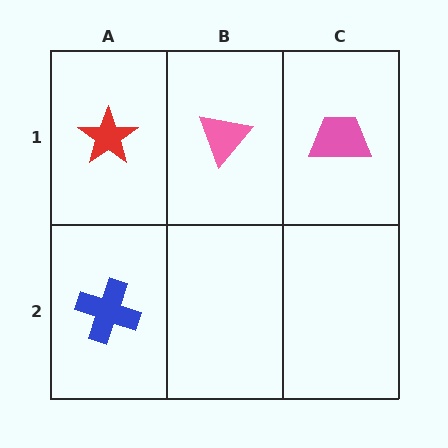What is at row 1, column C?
A pink trapezoid.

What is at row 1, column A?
A red star.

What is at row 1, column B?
A pink triangle.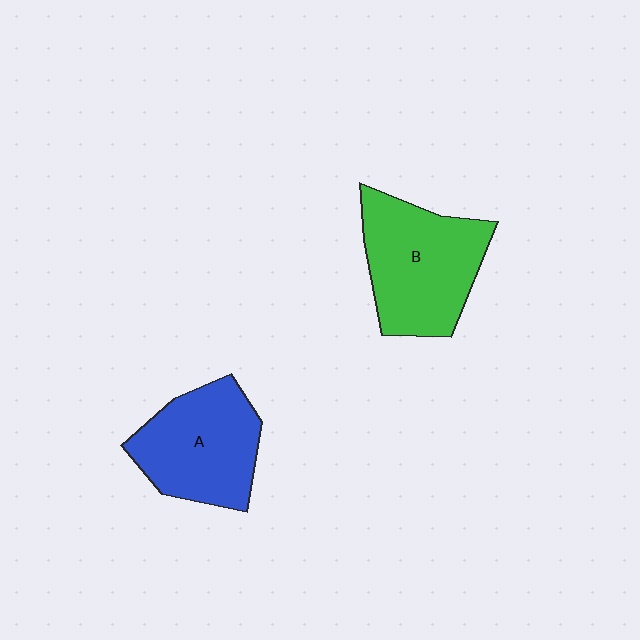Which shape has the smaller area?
Shape A (blue).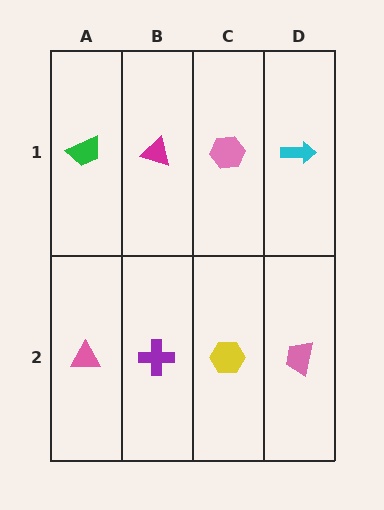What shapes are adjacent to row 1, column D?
A pink trapezoid (row 2, column D), a pink hexagon (row 1, column C).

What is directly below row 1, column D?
A pink trapezoid.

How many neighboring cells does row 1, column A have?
2.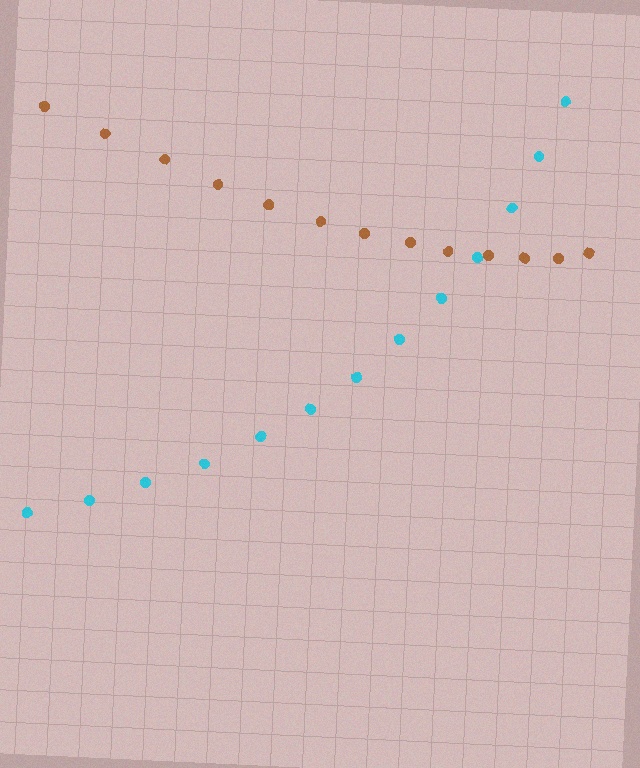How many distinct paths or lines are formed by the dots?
There are 2 distinct paths.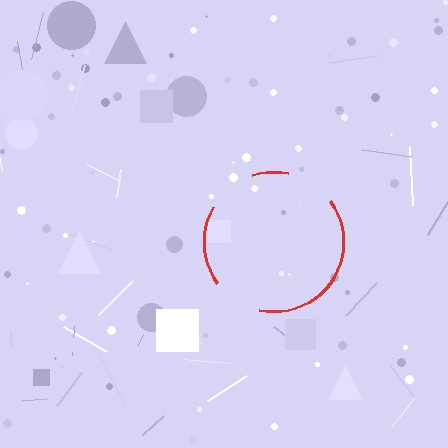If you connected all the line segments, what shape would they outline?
They would outline a circle.